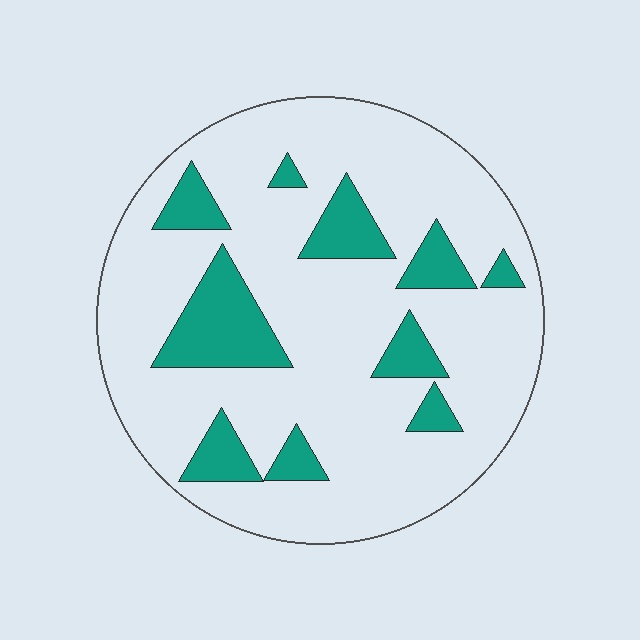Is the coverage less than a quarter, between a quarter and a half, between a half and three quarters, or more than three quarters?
Less than a quarter.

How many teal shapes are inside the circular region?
10.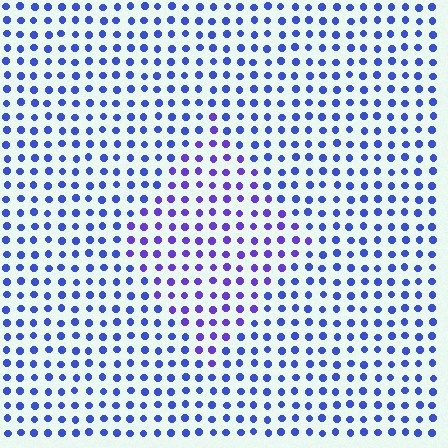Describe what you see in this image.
The image is filled with small blue elements in a uniform arrangement. A diamond-shaped region is visible where the elements are tinted to a slightly different hue, forming a subtle color boundary.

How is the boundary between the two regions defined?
The boundary is defined purely by a slight shift in hue (about 28 degrees). Spacing, size, and orientation are identical on both sides.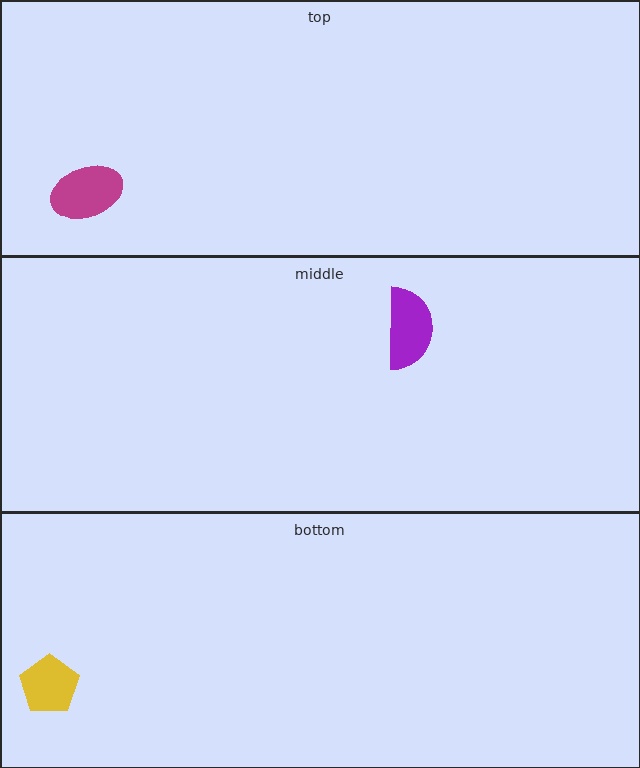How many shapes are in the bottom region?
1.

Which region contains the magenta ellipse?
The top region.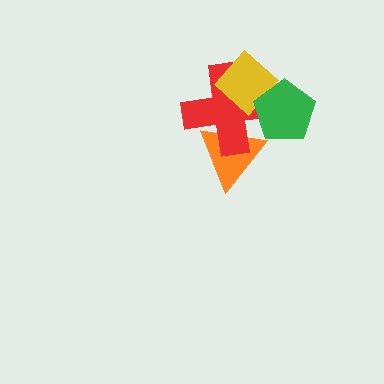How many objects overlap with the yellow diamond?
2 objects overlap with the yellow diamond.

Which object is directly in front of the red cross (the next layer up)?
The yellow diamond is directly in front of the red cross.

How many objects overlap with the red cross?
3 objects overlap with the red cross.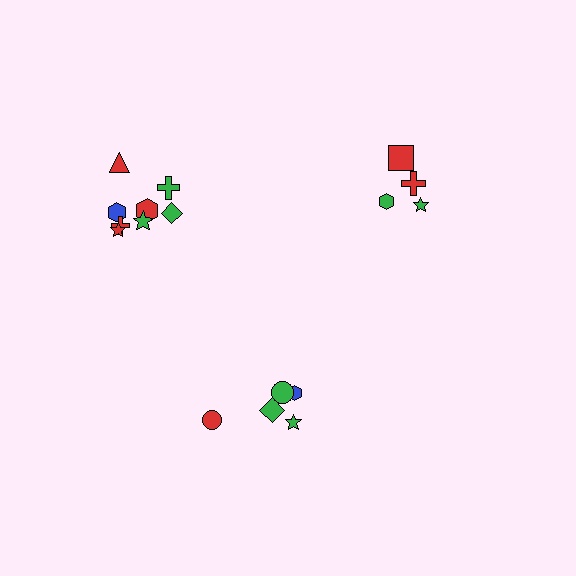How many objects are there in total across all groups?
There are 17 objects.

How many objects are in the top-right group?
There are 4 objects.